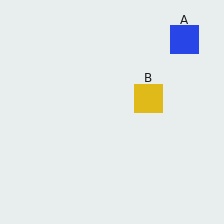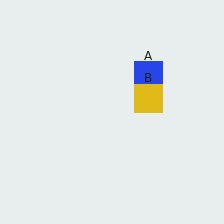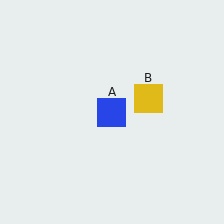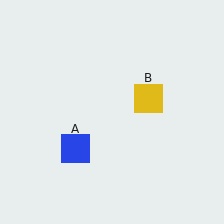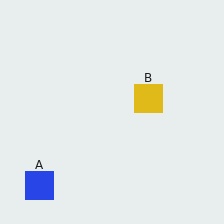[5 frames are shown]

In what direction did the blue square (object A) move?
The blue square (object A) moved down and to the left.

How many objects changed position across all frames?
1 object changed position: blue square (object A).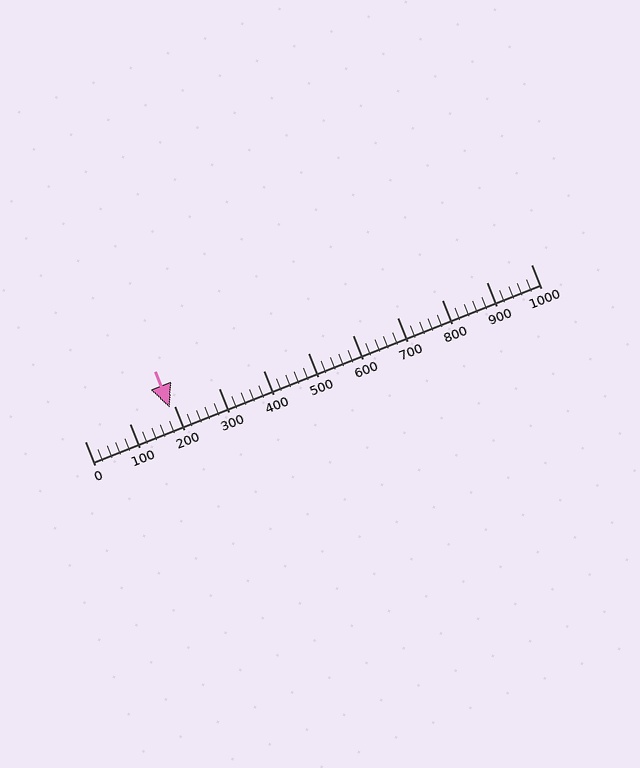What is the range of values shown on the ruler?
The ruler shows values from 0 to 1000.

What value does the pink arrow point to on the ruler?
The pink arrow points to approximately 191.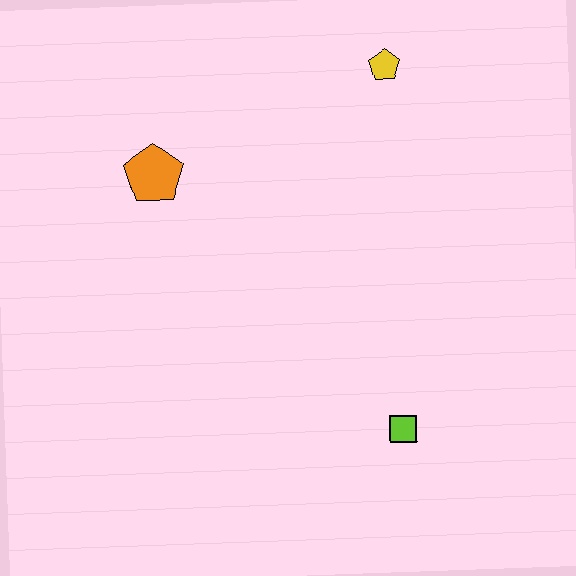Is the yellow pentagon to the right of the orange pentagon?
Yes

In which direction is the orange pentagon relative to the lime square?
The orange pentagon is above the lime square.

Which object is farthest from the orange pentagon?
The lime square is farthest from the orange pentagon.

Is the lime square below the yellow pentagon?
Yes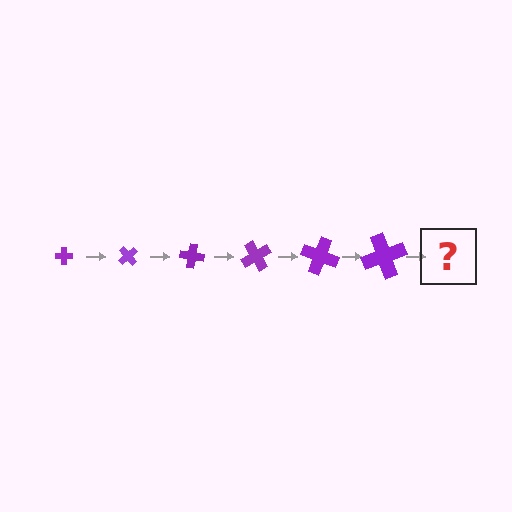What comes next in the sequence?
The next element should be a cross, larger than the previous one and rotated 300 degrees from the start.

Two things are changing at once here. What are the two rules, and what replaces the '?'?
The two rules are that the cross grows larger each step and it rotates 50 degrees each step. The '?' should be a cross, larger than the previous one and rotated 300 degrees from the start.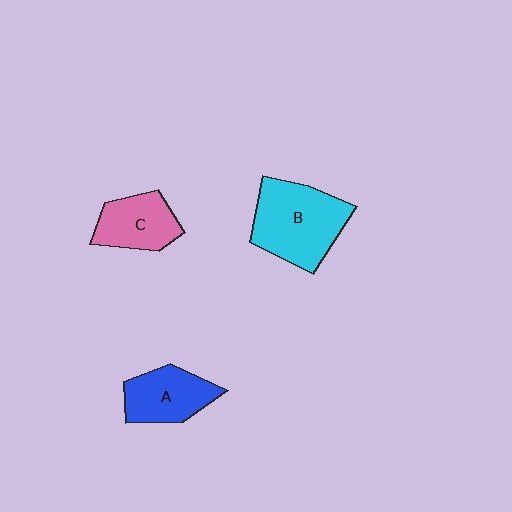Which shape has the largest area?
Shape B (cyan).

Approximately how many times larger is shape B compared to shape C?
Approximately 1.6 times.